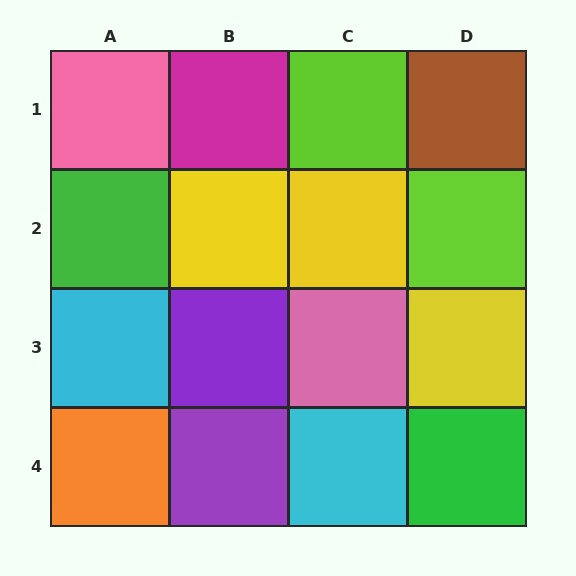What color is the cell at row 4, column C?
Cyan.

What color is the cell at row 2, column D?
Lime.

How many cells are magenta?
1 cell is magenta.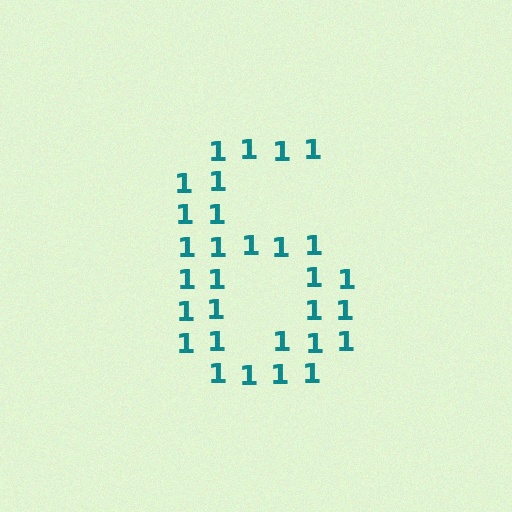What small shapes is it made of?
It is made of small digit 1's.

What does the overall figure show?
The overall figure shows the digit 6.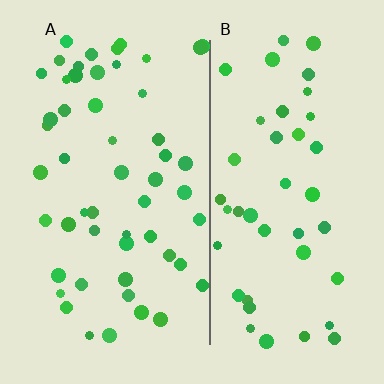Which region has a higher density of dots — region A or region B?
A (the left).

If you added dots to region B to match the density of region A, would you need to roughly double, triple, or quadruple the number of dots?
Approximately double.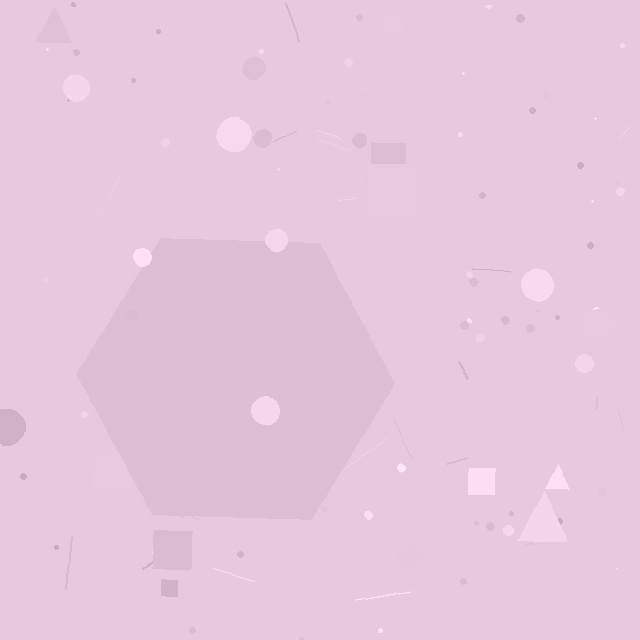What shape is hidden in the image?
A hexagon is hidden in the image.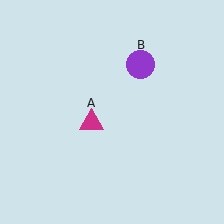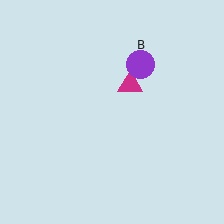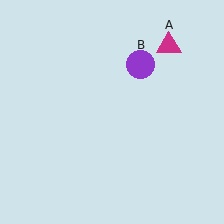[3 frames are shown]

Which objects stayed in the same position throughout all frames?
Purple circle (object B) remained stationary.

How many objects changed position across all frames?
1 object changed position: magenta triangle (object A).